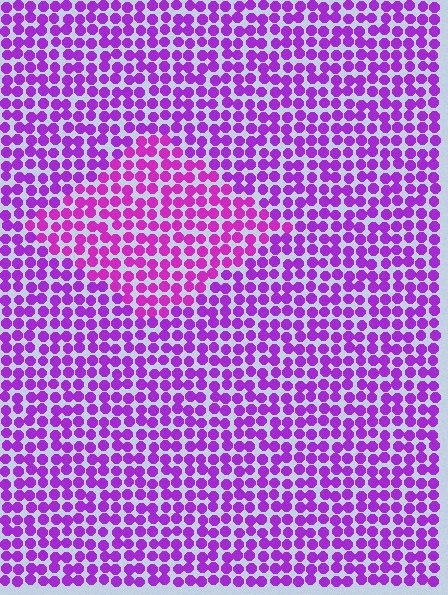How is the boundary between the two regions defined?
The boundary is defined purely by a slight shift in hue (about 21 degrees). Spacing, size, and orientation are identical on both sides.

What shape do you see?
I see a diamond.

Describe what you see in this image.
The image is filled with small purple elements in a uniform arrangement. A diamond-shaped region is visible where the elements are tinted to a slightly different hue, forming a subtle color boundary.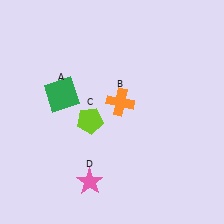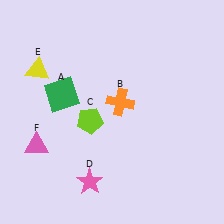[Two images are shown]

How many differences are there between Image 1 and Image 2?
There are 2 differences between the two images.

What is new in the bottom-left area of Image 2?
A pink triangle (F) was added in the bottom-left area of Image 2.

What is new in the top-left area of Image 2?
A yellow triangle (E) was added in the top-left area of Image 2.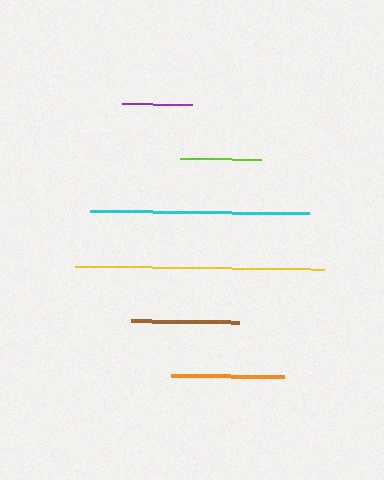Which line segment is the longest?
The yellow line is the longest at approximately 249 pixels.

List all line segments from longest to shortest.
From longest to shortest: yellow, cyan, orange, brown, lime, purple.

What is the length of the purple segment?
The purple segment is approximately 71 pixels long.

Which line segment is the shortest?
The purple line is the shortest at approximately 71 pixels.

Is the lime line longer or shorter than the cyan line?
The cyan line is longer than the lime line.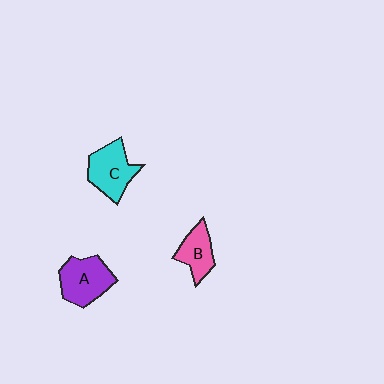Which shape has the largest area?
Shape A (purple).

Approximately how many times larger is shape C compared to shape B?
Approximately 1.4 times.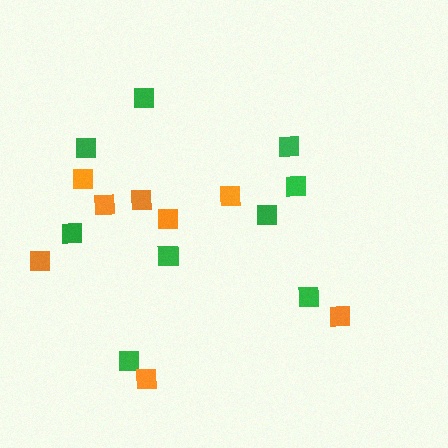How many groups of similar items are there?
There are 2 groups: one group of green squares (9) and one group of orange squares (8).